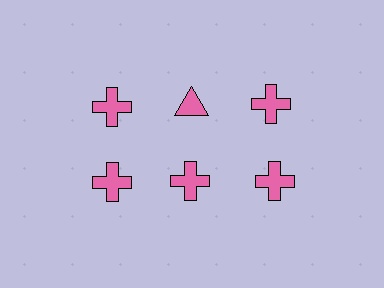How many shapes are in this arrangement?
There are 6 shapes arranged in a grid pattern.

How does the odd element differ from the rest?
It has a different shape: triangle instead of cross.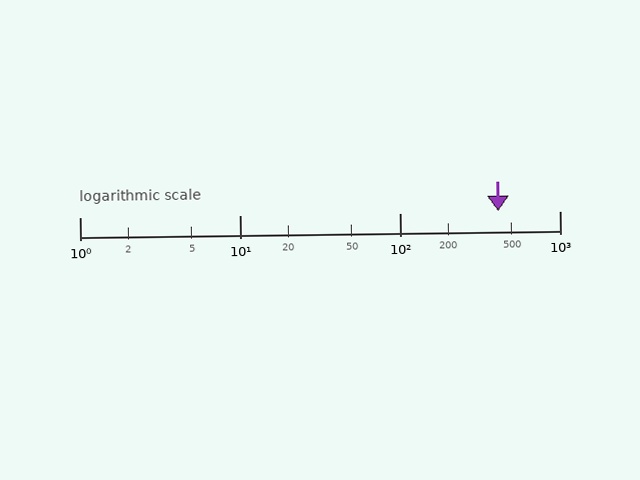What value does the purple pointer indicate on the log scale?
The pointer indicates approximately 410.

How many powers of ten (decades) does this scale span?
The scale spans 3 decades, from 1 to 1000.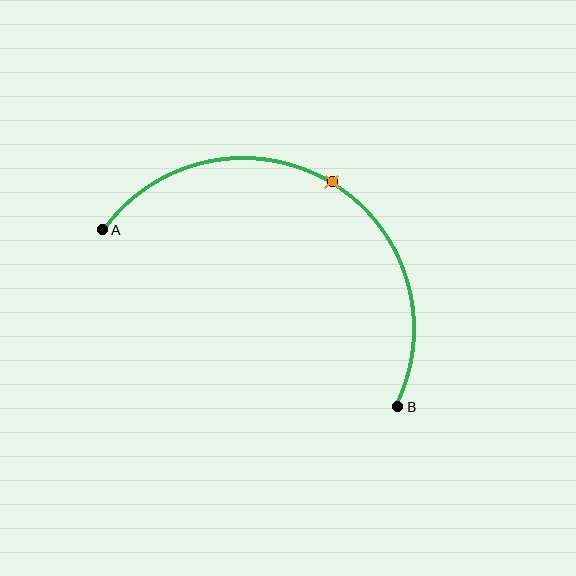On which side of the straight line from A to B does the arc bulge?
The arc bulges above the straight line connecting A and B.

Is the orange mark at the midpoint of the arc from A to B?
Yes. The orange mark lies on the arc at equal arc-length from both A and B — it is the arc midpoint.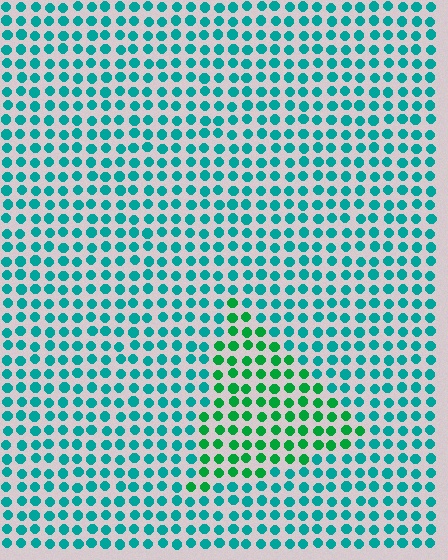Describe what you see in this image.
The image is filled with small teal elements in a uniform arrangement. A triangle-shaped region is visible where the elements are tinted to a slightly different hue, forming a subtle color boundary.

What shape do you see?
I see a triangle.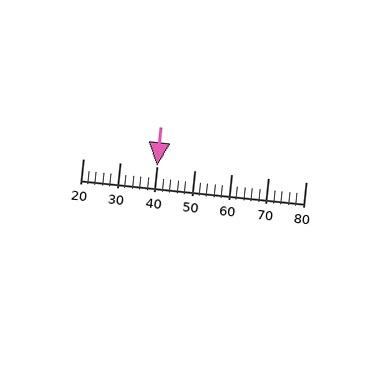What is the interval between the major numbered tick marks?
The major tick marks are spaced 10 units apart.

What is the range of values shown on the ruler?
The ruler shows values from 20 to 80.